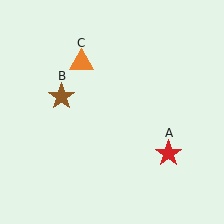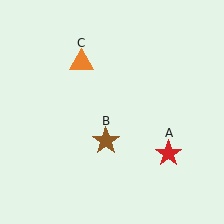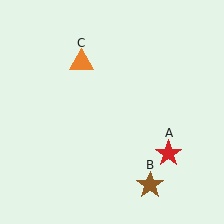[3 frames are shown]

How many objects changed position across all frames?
1 object changed position: brown star (object B).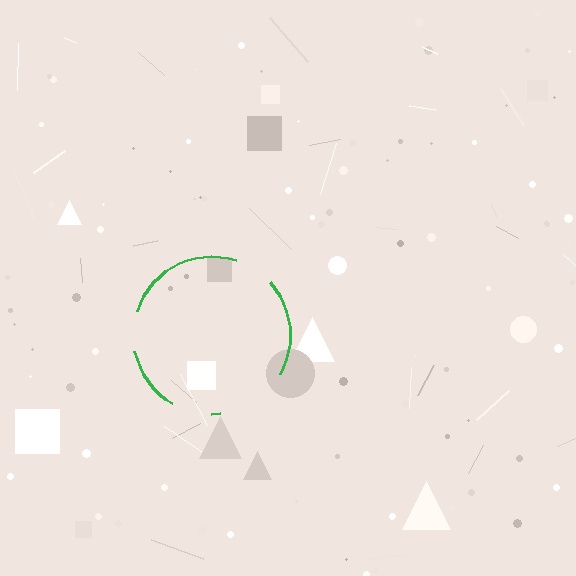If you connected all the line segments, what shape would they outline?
They would outline a circle.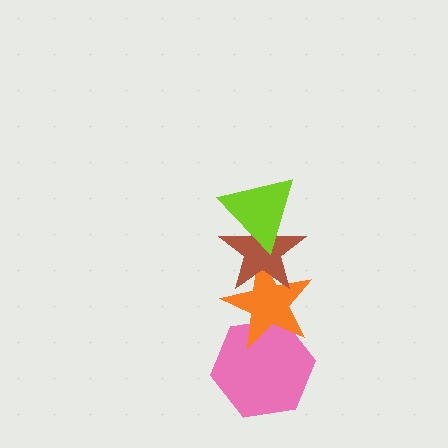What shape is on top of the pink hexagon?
The orange star is on top of the pink hexagon.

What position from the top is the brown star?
The brown star is 2nd from the top.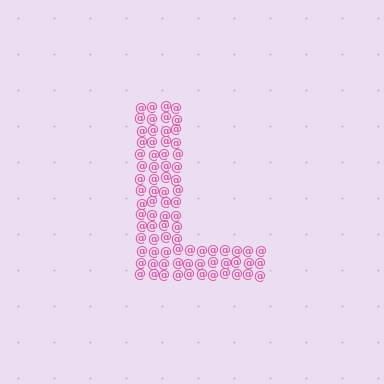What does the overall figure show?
The overall figure shows the letter L.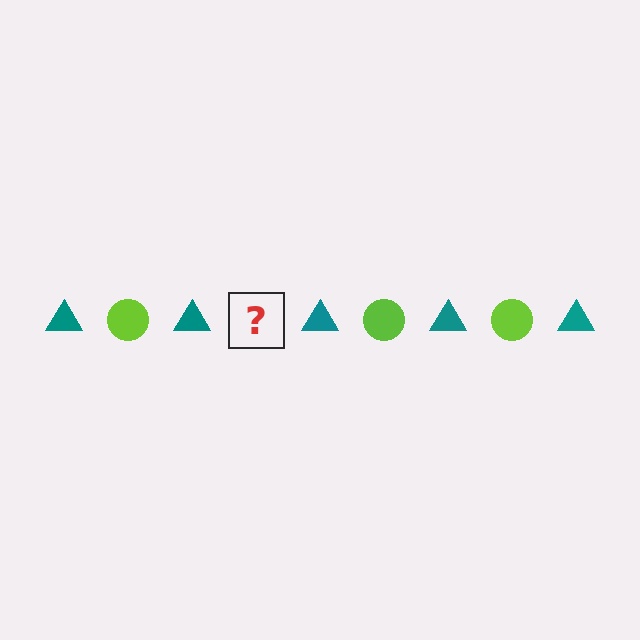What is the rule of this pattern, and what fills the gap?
The rule is that the pattern alternates between teal triangle and lime circle. The gap should be filled with a lime circle.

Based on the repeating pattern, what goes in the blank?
The blank should be a lime circle.